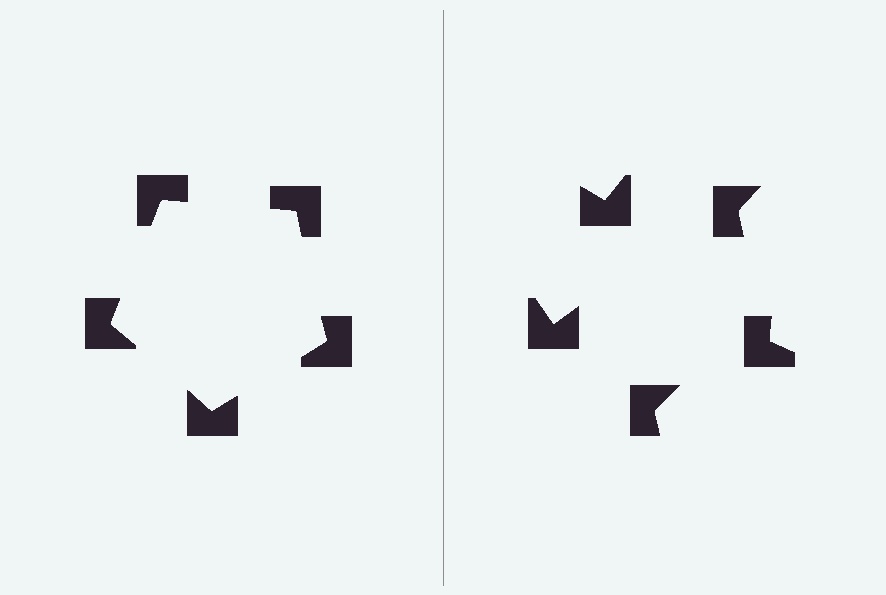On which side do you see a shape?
An illusory pentagon appears on the left side. On the right side the wedge cuts are rotated, so no coherent shape forms.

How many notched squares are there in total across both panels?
10 — 5 on each side.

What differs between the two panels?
The notched squares are positioned identically on both sides; only the wedge orientations differ. On the left they align to a pentagon; on the right they are misaligned.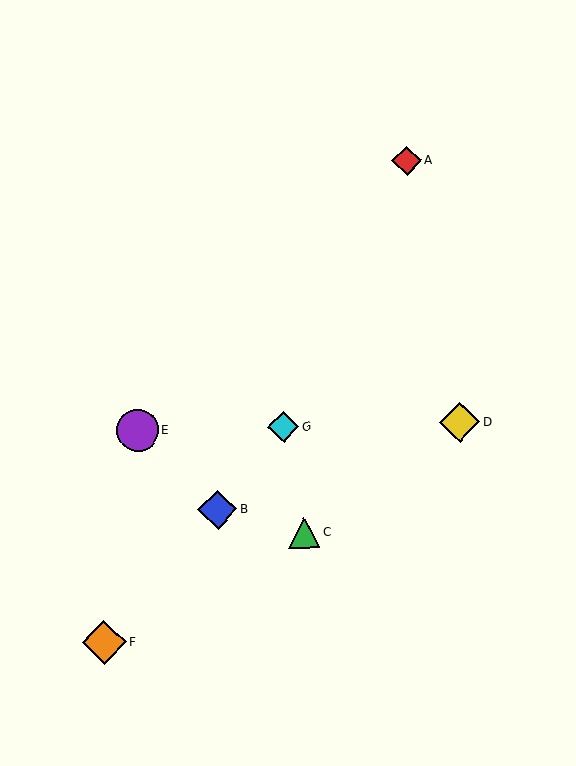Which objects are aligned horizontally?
Objects D, E, G are aligned horizontally.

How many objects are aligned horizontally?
3 objects (D, E, G) are aligned horizontally.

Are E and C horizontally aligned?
No, E is at y≈431 and C is at y≈533.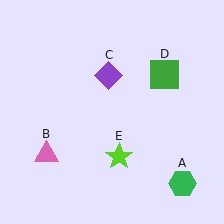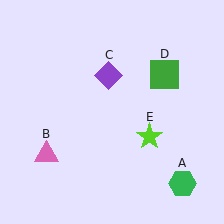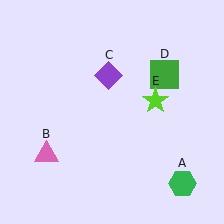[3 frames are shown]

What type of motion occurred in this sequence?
The lime star (object E) rotated counterclockwise around the center of the scene.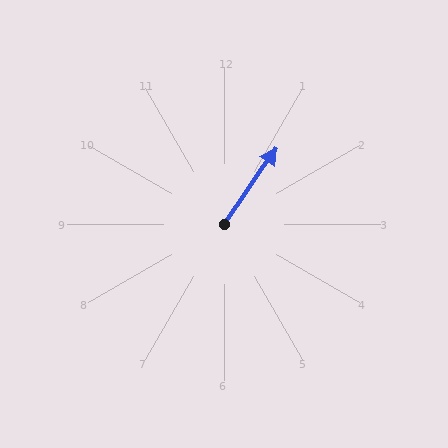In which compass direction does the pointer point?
Northeast.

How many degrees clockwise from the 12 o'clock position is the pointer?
Approximately 34 degrees.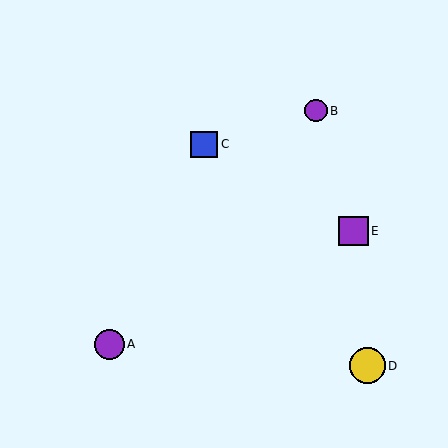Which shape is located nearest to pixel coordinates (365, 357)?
The yellow circle (labeled D) at (367, 366) is nearest to that location.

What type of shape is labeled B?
Shape B is a purple circle.